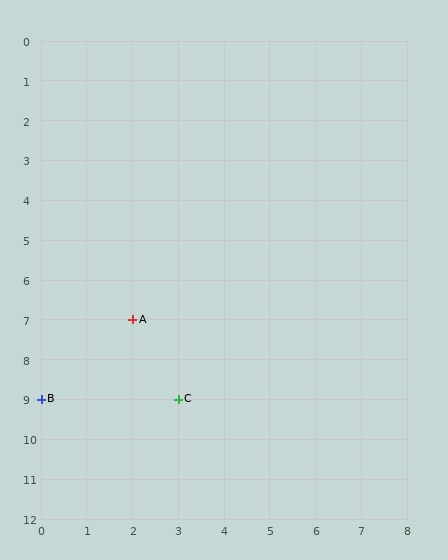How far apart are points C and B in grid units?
Points C and B are 3 columns apart.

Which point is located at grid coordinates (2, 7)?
Point A is at (2, 7).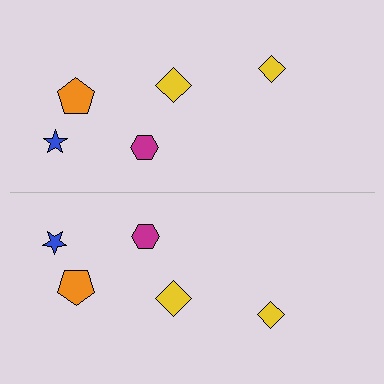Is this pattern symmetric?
Yes, this pattern has bilateral (reflection) symmetry.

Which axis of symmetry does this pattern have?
The pattern has a horizontal axis of symmetry running through the center of the image.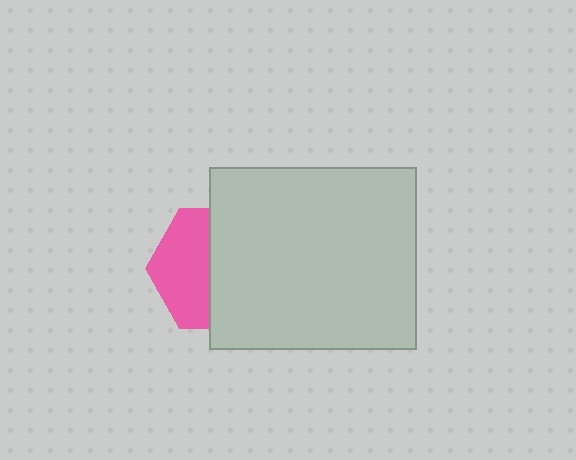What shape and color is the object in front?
The object in front is a light gray rectangle.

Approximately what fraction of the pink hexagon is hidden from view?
Roughly 55% of the pink hexagon is hidden behind the light gray rectangle.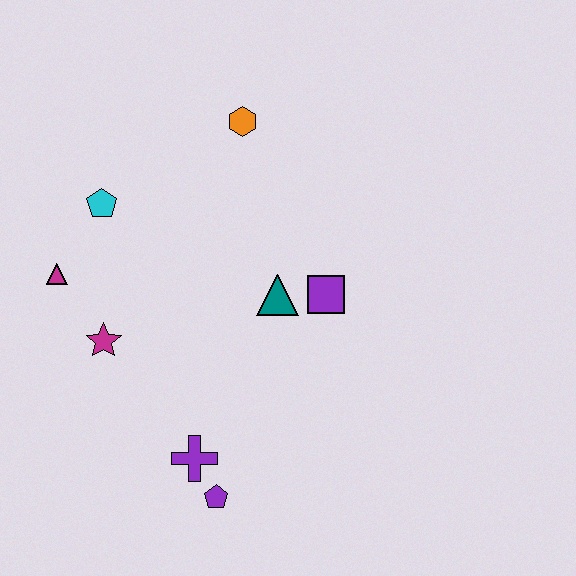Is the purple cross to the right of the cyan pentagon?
Yes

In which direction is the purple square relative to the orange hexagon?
The purple square is below the orange hexagon.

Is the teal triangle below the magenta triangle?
Yes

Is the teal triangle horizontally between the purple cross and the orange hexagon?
No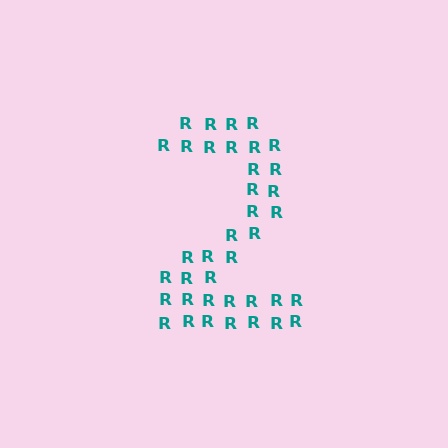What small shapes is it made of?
It is made of small letter R's.